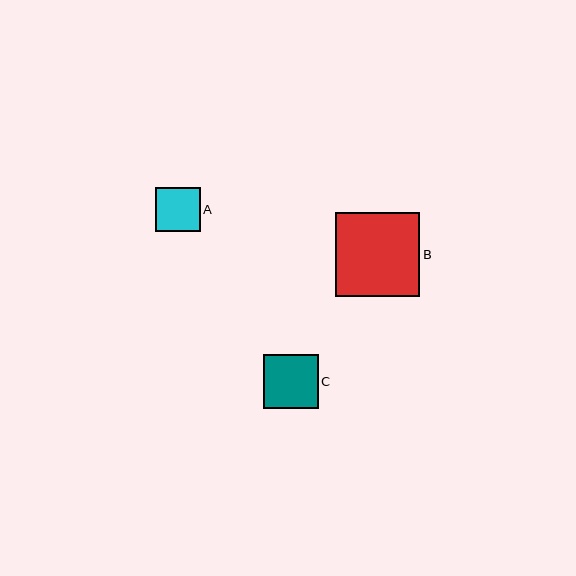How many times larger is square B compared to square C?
Square B is approximately 1.6 times the size of square C.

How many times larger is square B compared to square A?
Square B is approximately 1.9 times the size of square A.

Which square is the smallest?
Square A is the smallest with a size of approximately 44 pixels.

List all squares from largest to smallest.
From largest to smallest: B, C, A.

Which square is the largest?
Square B is the largest with a size of approximately 84 pixels.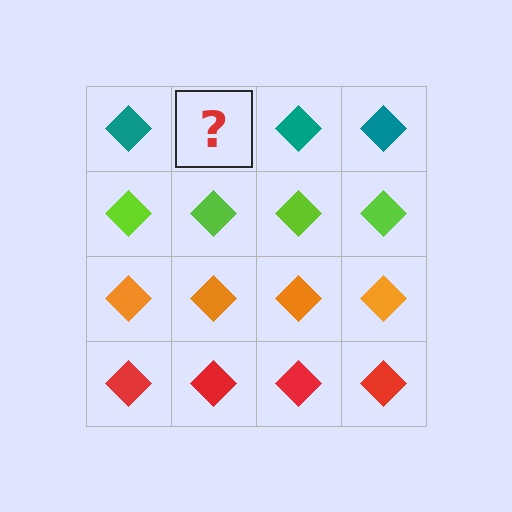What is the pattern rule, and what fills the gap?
The rule is that each row has a consistent color. The gap should be filled with a teal diamond.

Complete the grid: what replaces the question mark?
The question mark should be replaced with a teal diamond.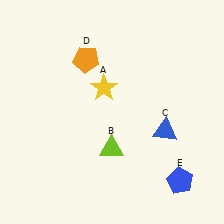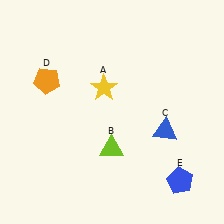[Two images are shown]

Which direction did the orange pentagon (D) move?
The orange pentagon (D) moved left.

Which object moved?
The orange pentagon (D) moved left.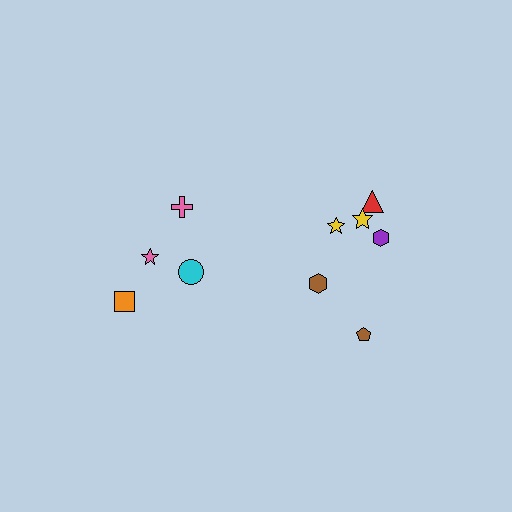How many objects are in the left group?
There are 4 objects.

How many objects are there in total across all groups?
There are 10 objects.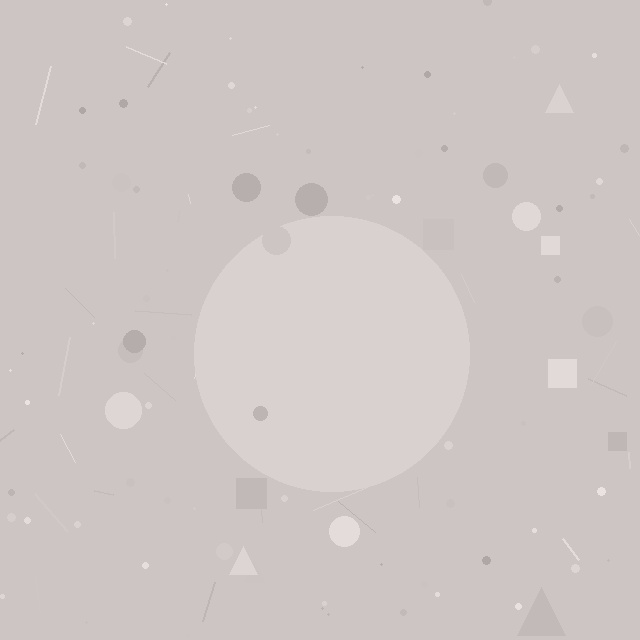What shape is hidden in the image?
A circle is hidden in the image.